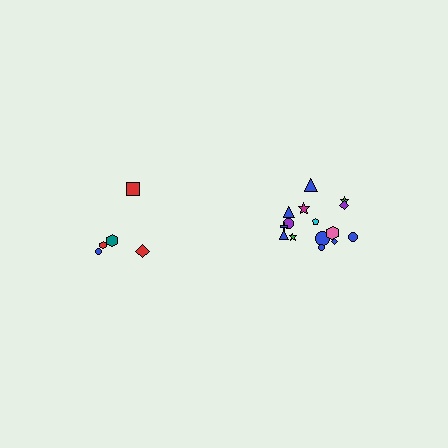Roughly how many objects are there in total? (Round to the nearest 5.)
Roughly 20 objects in total.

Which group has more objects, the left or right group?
The right group.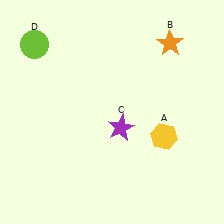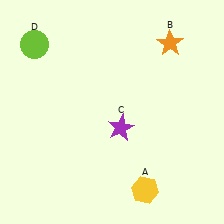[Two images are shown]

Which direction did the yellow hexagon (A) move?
The yellow hexagon (A) moved down.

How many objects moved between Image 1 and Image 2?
1 object moved between the two images.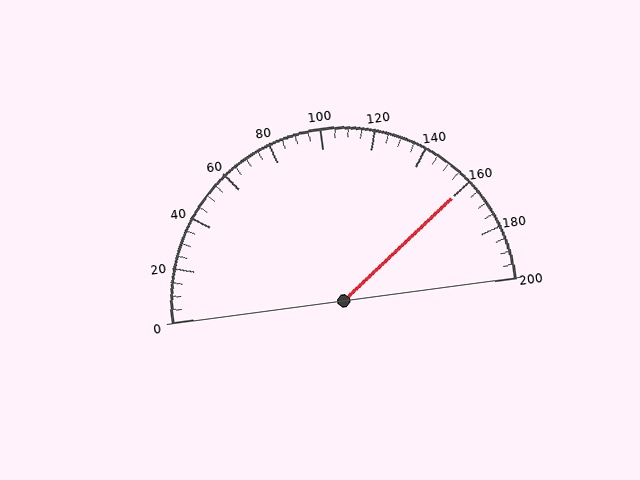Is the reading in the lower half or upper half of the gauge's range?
The reading is in the upper half of the range (0 to 200).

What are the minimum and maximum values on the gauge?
The gauge ranges from 0 to 200.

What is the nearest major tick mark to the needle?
The nearest major tick mark is 160.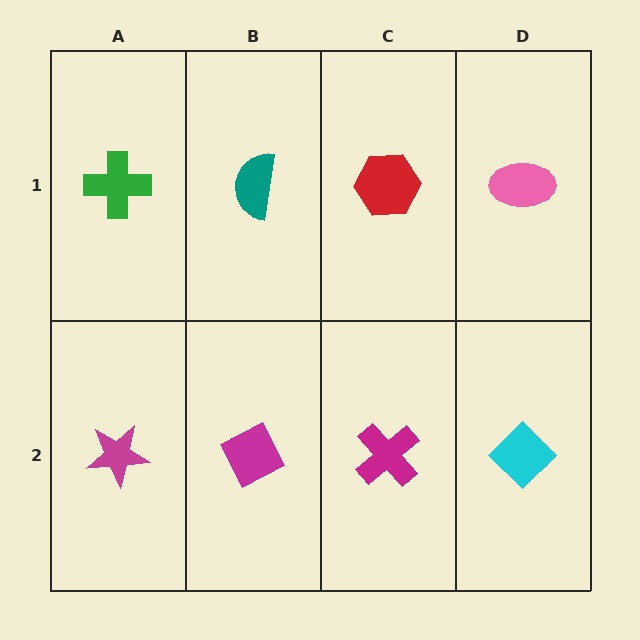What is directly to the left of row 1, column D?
A red hexagon.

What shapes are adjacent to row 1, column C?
A magenta cross (row 2, column C), a teal semicircle (row 1, column B), a pink ellipse (row 1, column D).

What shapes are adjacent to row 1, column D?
A cyan diamond (row 2, column D), a red hexagon (row 1, column C).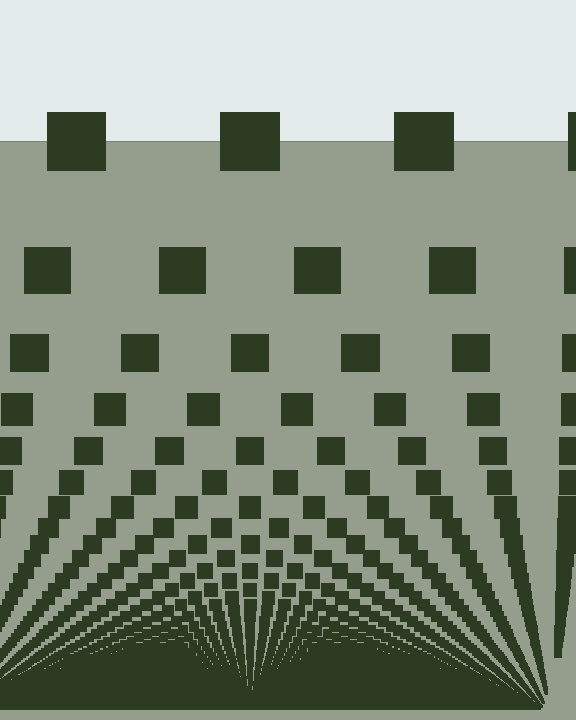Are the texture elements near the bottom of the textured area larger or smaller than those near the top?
Smaller. The gradient is inverted — elements near the bottom are smaller and denser.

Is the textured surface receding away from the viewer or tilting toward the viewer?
The surface appears to tilt toward the viewer. Texture elements get larger and sparser toward the top.